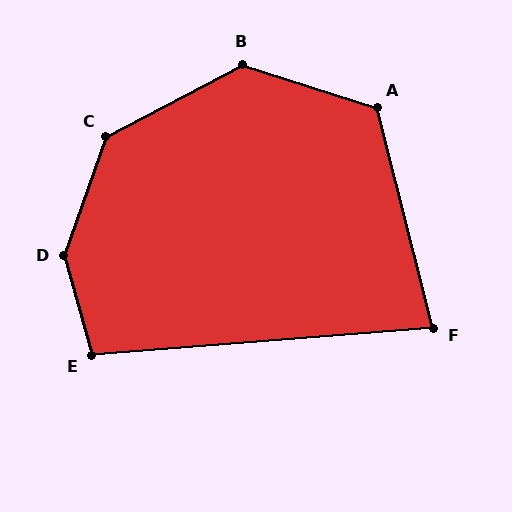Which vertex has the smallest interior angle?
F, at approximately 80 degrees.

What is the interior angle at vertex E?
Approximately 101 degrees (obtuse).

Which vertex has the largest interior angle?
D, at approximately 145 degrees.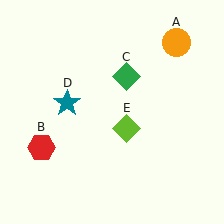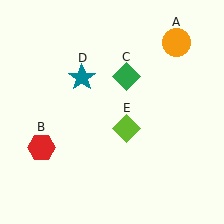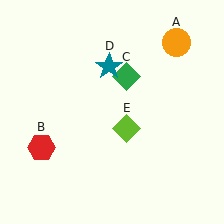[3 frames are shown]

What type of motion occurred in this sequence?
The teal star (object D) rotated clockwise around the center of the scene.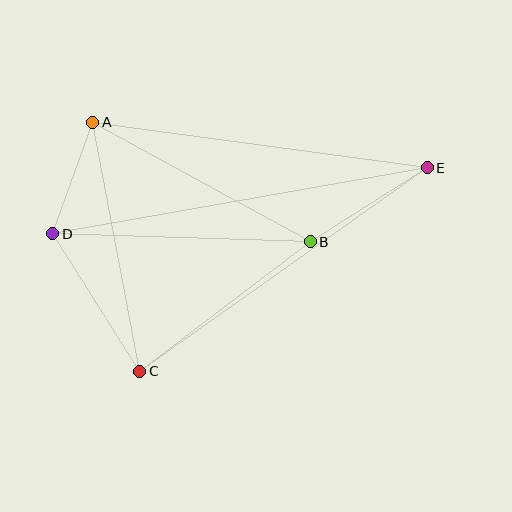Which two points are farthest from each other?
Points D and E are farthest from each other.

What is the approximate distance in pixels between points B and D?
The distance between B and D is approximately 258 pixels.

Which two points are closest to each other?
Points A and D are closest to each other.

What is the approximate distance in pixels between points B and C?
The distance between B and C is approximately 214 pixels.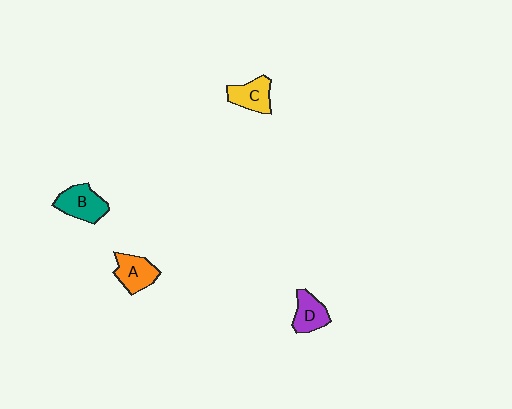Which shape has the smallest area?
Shape D (purple).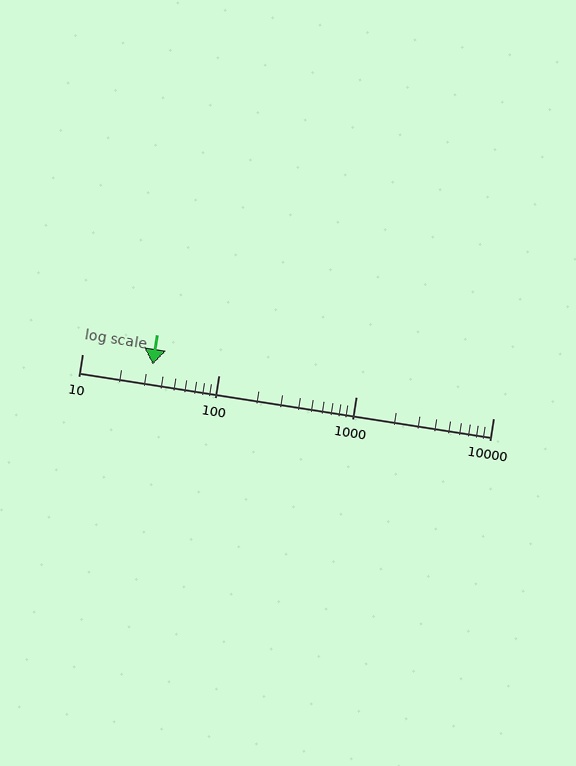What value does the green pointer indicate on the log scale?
The pointer indicates approximately 33.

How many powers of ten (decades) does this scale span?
The scale spans 3 decades, from 10 to 10000.